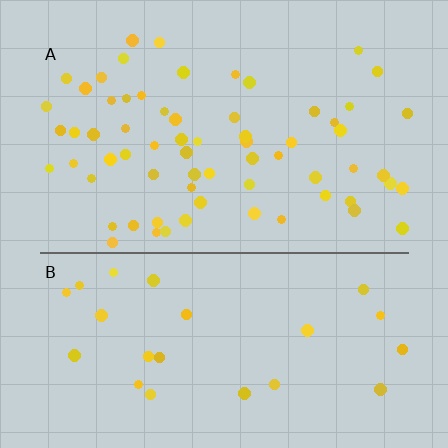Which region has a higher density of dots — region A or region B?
A (the top).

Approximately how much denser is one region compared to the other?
Approximately 2.6× — region A over region B.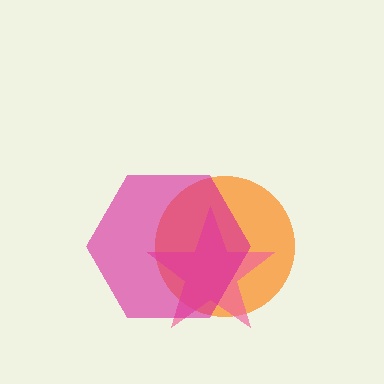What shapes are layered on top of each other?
The layered shapes are: an orange circle, a pink star, a magenta hexagon.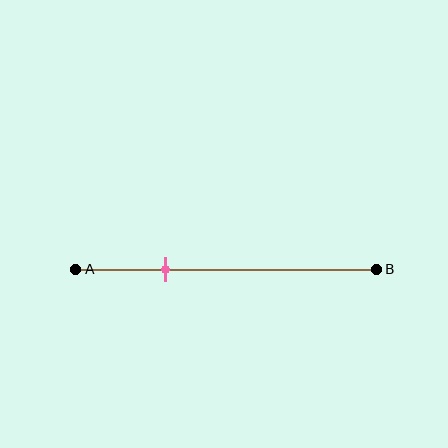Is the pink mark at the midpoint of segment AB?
No, the mark is at about 30% from A, not at the 50% midpoint.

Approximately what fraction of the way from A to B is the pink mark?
The pink mark is approximately 30% of the way from A to B.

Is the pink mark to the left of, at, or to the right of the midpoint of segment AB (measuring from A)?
The pink mark is to the left of the midpoint of segment AB.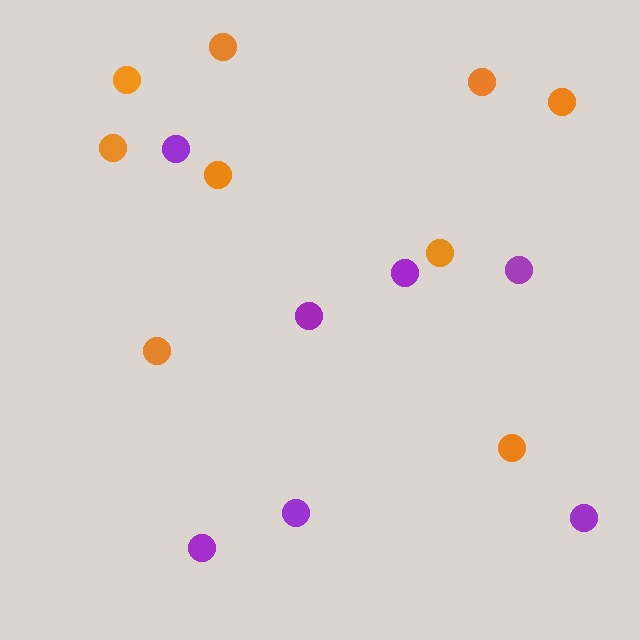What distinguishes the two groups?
There are 2 groups: one group of purple circles (7) and one group of orange circles (9).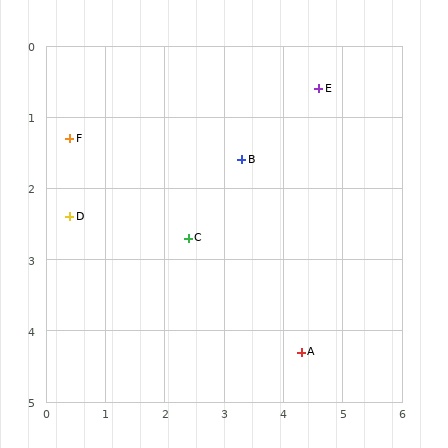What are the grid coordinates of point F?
Point F is at approximately (0.4, 1.3).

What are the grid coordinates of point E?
Point E is at approximately (4.6, 0.6).